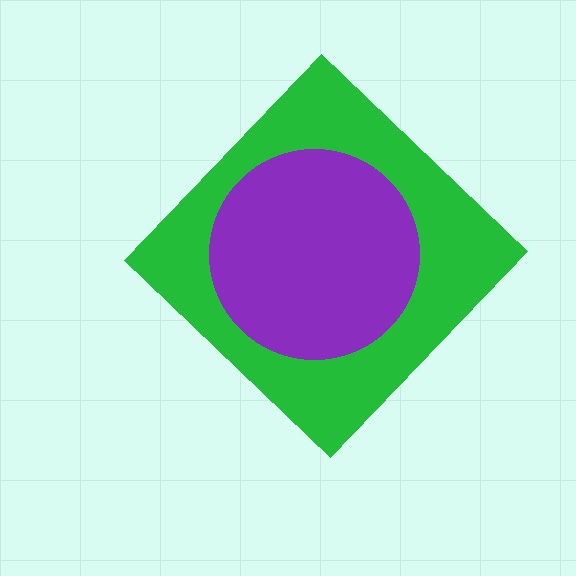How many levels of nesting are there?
2.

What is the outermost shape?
The green diamond.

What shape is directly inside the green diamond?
The purple circle.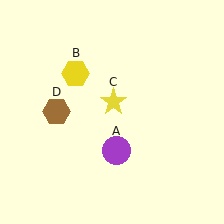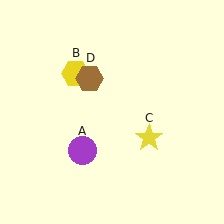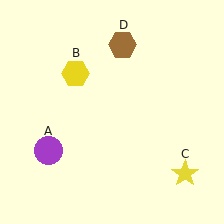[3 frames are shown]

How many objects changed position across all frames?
3 objects changed position: purple circle (object A), yellow star (object C), brown hexagon (object D).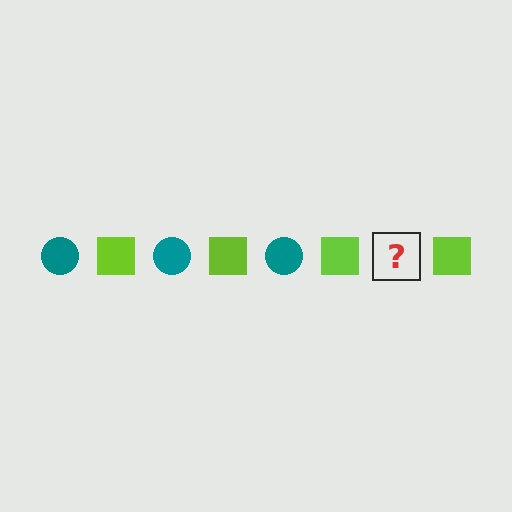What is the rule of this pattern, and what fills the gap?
The rule is that the pattern alternates between teal circle and lime square. The gap should be filled with a teal circle.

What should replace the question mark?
The question mark should be replaced with a teal circle.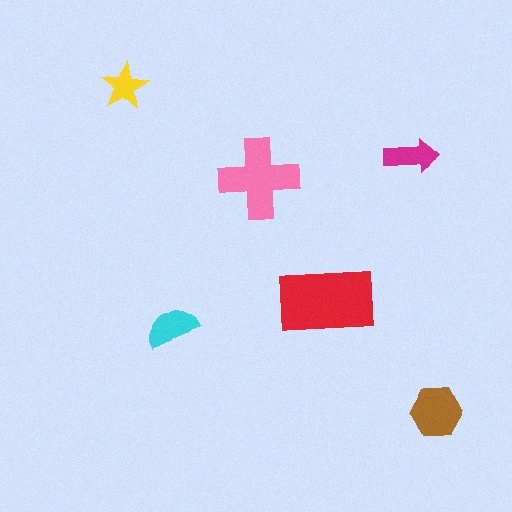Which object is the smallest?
The yellow star.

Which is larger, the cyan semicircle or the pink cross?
The pink cross.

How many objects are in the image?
There are 6 objects in the image.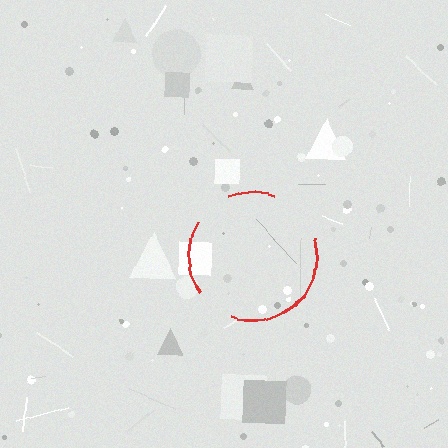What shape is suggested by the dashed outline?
The dashed outline suggests a circle.